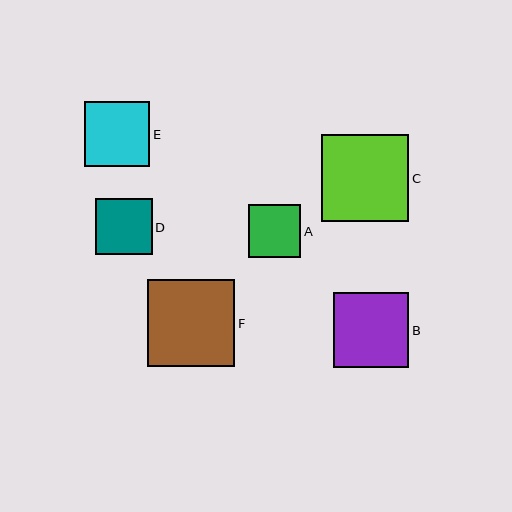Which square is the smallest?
Square A is the smallest with a size of approximately 53 pixels.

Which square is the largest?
Square C is the largest with a size of approximately 88 pixels.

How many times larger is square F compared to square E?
Square F is approximately 1.3 times the size of square E.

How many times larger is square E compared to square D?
Square E is approximately 1.2 times the size of square D.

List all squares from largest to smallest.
From largest to smallest: C, F, B, E, D, A.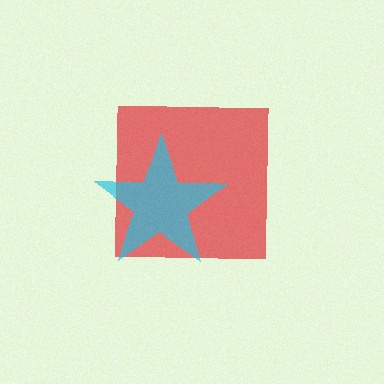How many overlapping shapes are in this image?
There are 2 overlapping shapes in the image.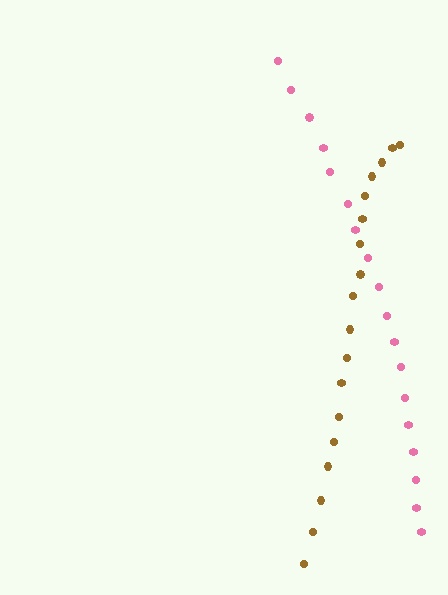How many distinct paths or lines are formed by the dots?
There are 2 distinct paths.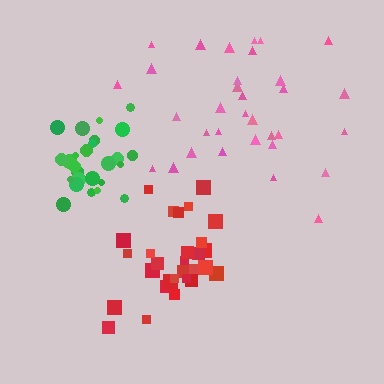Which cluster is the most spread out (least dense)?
Pink.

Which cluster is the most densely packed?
Green.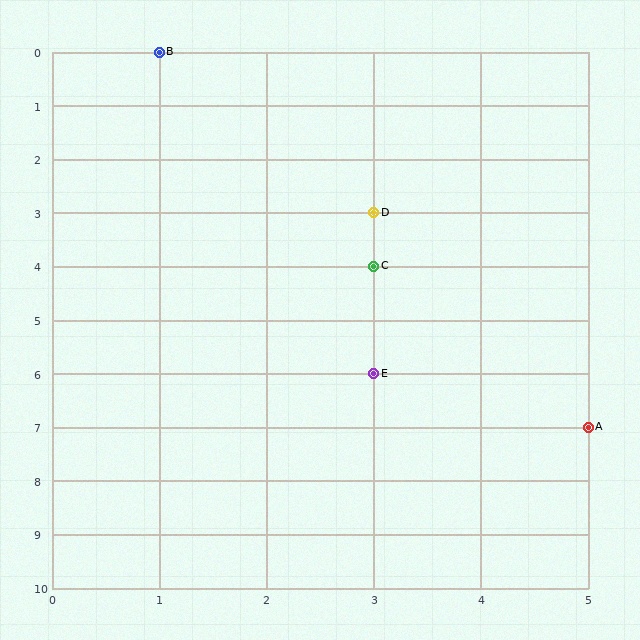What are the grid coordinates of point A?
Point A is at grid coordinates (5, 7).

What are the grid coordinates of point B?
Point B is at grid coordinates (1, 0).